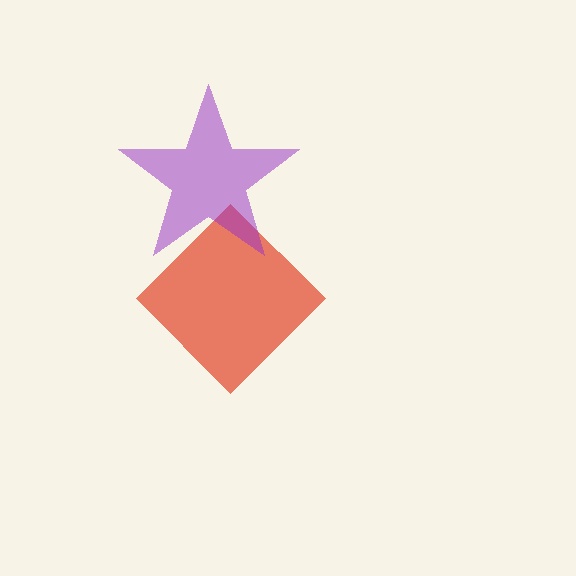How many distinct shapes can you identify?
There are 2 distinct shapes: a red diamond, a purple star.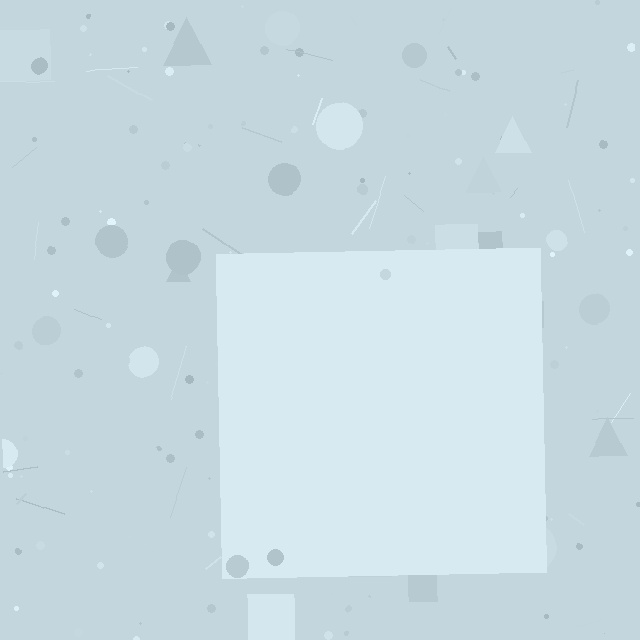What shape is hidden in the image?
A square is hidden in the image.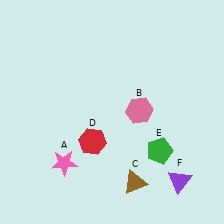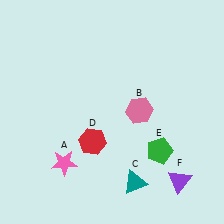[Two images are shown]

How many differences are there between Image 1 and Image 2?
There is 1 difference between the two images.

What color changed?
The triangle (C) changed from brown in Image 1 to teal in Image 2.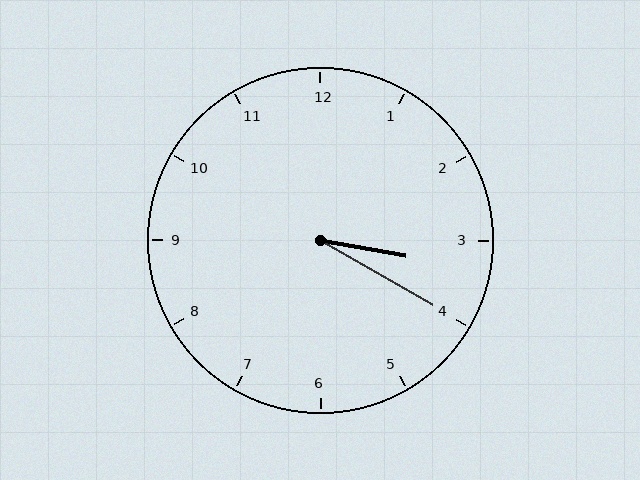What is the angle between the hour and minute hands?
Approximately 20 degrees.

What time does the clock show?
3:20.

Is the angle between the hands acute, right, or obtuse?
It is acute.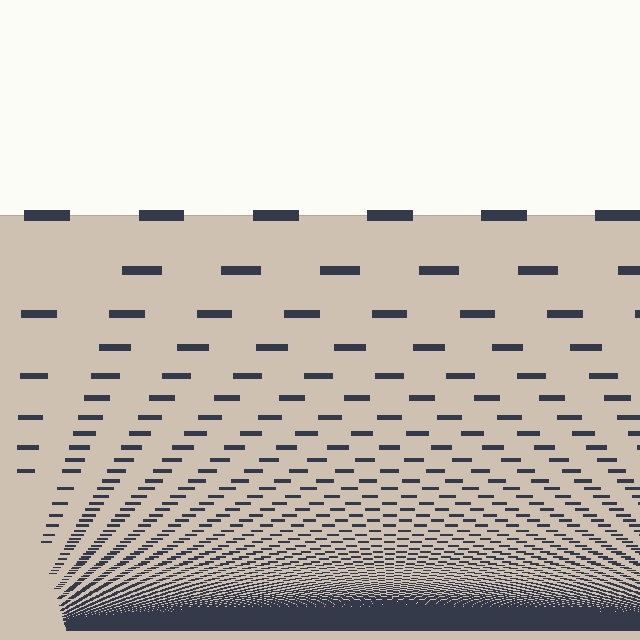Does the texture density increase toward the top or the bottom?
Density increases toward the bottom.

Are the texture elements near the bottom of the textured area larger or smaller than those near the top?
Smaller. The gradient is inverted — elements near the bottom are smaller and denser.